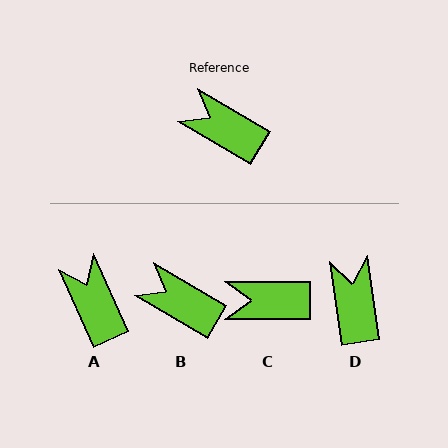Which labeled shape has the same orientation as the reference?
B.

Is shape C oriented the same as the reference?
No, it is off by about 31 degrees.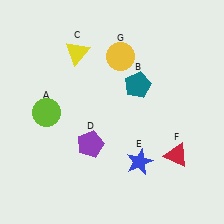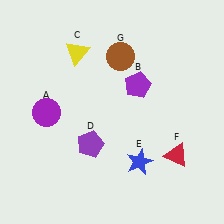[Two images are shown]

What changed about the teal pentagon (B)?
In Image 1, B is teal. In Image 2, it changed to purple.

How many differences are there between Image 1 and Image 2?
There are 3 differences between the two images.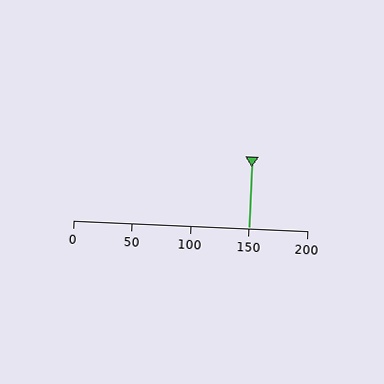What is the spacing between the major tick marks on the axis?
The major ticks are spaced 50 apart.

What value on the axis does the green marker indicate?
The marker indicates approximately 150.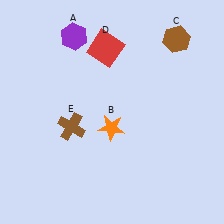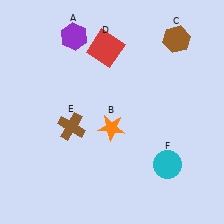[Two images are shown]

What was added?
A cyan circle (F) was added in Image 2.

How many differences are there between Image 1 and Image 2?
There is 1 difference between the two images.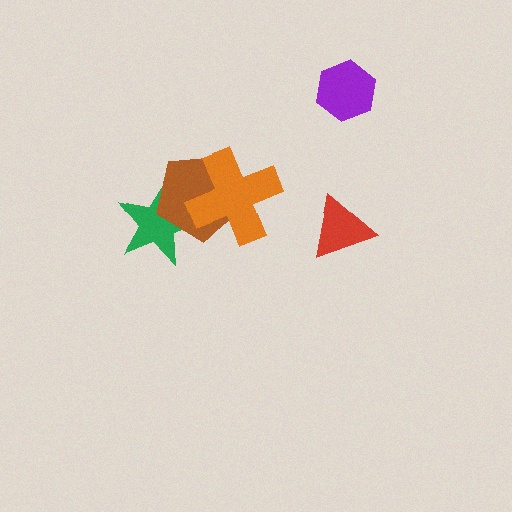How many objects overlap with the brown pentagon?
2 objects overlap with the brown pentagon.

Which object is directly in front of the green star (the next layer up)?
The brown pentagon is directly in front of the green star.